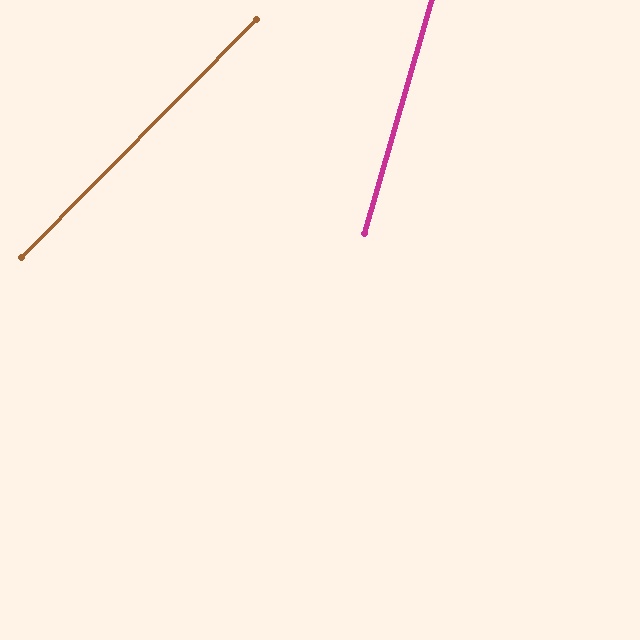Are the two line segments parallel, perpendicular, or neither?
Neither parallel nor perpendicular — they differ by about 28°.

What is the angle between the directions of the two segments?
Approximately 28 degrees.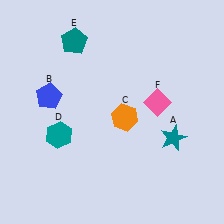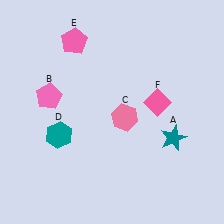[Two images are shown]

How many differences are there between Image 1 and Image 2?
There are 3 differences between the two images.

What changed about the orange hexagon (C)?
In Image 1, C is orange. In Image 2, it changed to pink.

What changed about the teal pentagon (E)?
In Image 1, E is teal. In Image 2, it changed to pink.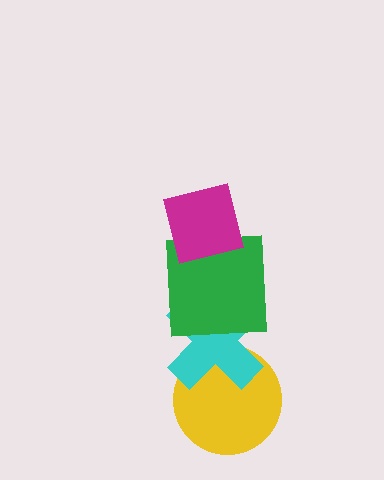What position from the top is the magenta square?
The magenta square is 1st from the top.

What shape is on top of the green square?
The magenta square is on top of the green square.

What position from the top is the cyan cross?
The cyan cross is 3rd from the top.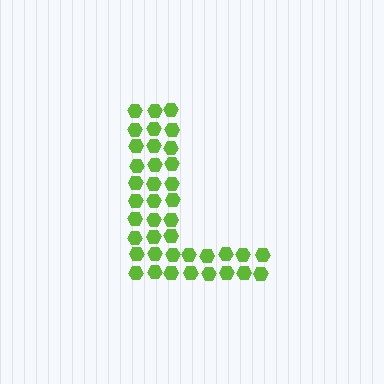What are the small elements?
The small elements are hexagons.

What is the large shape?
The large shape is the letter L.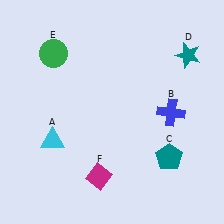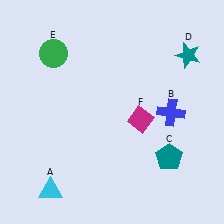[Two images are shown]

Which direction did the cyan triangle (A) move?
The cyan triangle (A) moved down.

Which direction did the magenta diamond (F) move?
The magenta diamond (F) moved up.